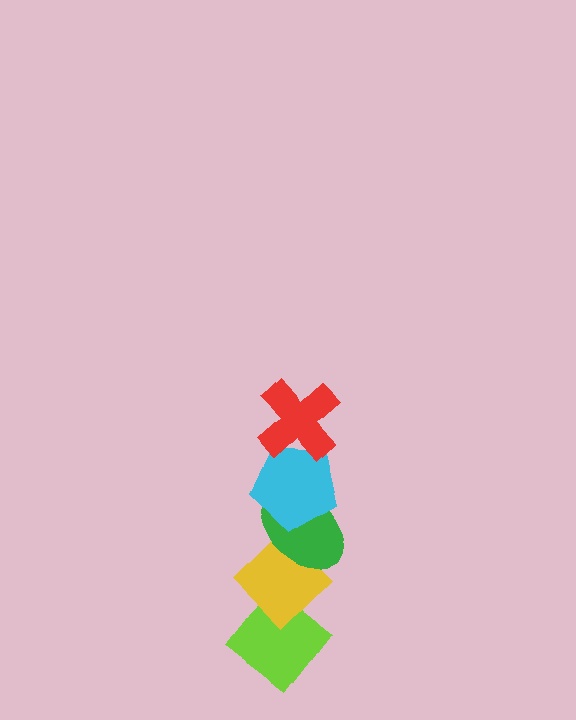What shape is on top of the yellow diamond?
The green ellipse is on top of the yellow diamond.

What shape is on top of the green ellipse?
The cyan pentagon is on top of the green ellipse.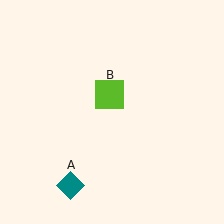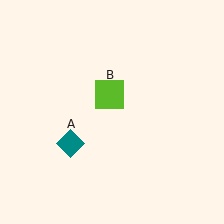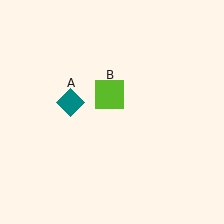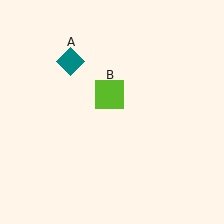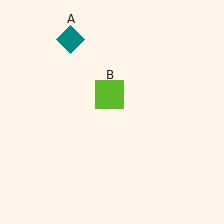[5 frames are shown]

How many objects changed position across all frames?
1 object changed position: teal diamond (object A).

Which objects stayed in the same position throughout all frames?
Lime square (object B) remained stationary.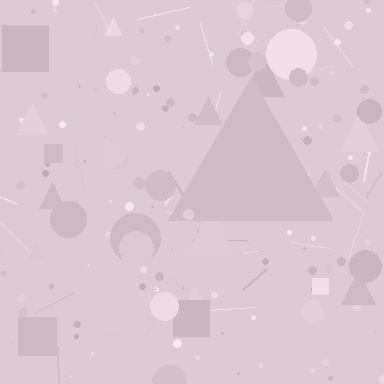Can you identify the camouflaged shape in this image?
The camouflaged shape is a triangle.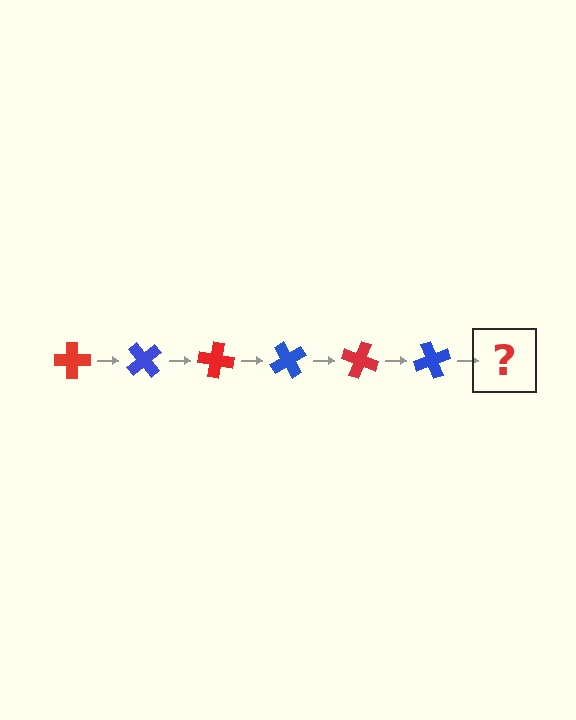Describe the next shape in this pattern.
It should be a red cross, rotated 300 degrees from the start.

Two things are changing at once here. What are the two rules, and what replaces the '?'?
The two rules are that it rotates 50 degrees each step and the color cycles through red and blue. The '?' should be a red cross, rotated 300 degrees from the start.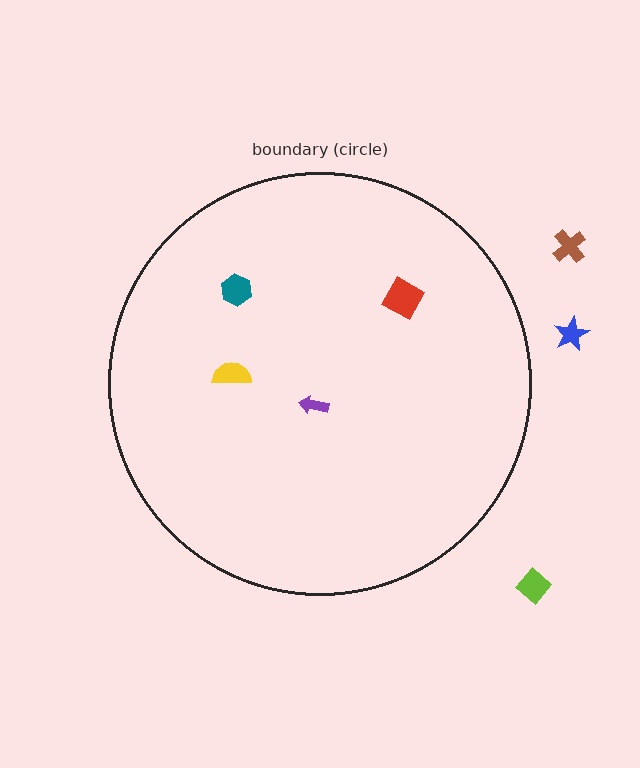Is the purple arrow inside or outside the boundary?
Inside.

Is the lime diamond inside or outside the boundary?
Outside.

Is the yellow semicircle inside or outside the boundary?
Inside.